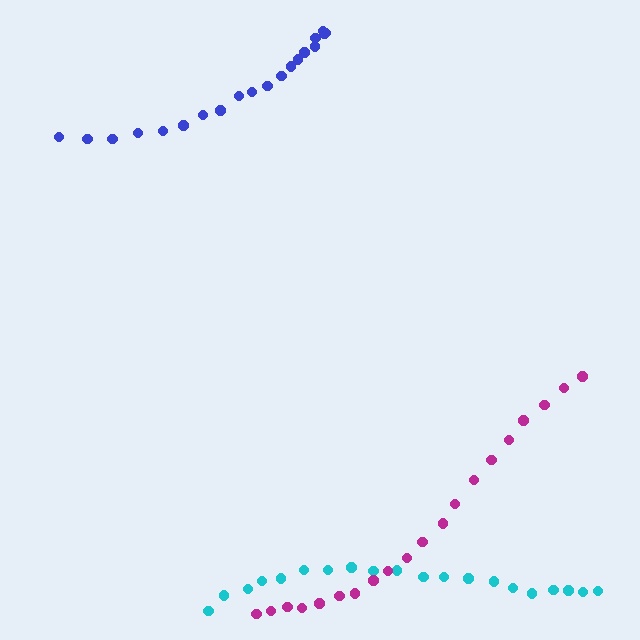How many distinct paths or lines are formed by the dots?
There are 3 distinct paths.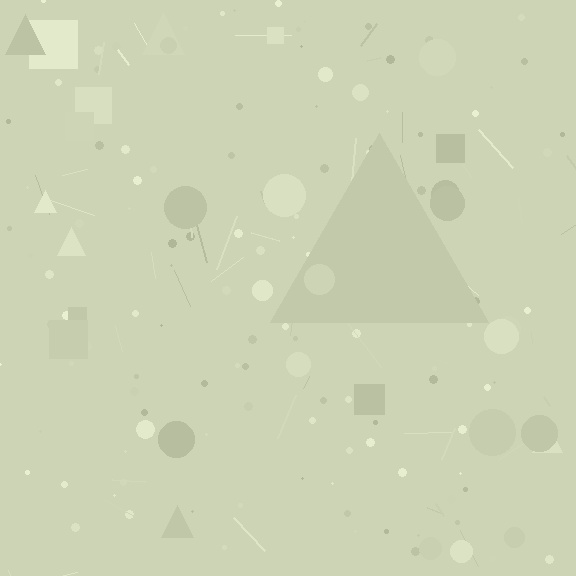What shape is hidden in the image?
A triangle is hidden in the image.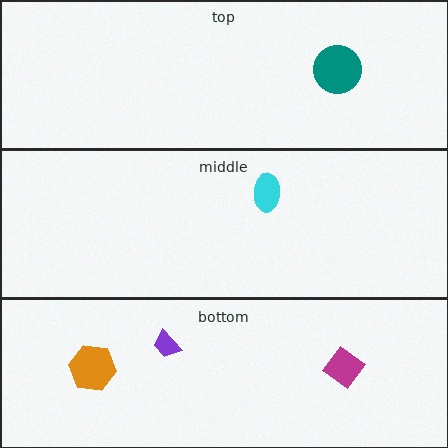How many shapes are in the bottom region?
3.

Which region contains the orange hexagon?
The bottom region.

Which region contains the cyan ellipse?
The middle region.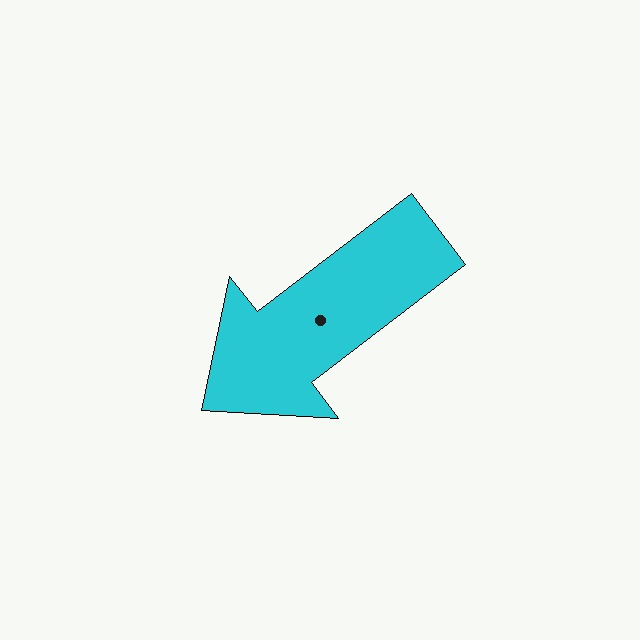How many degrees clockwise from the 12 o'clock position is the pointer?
Approximately 233 degrees.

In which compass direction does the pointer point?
Southwest.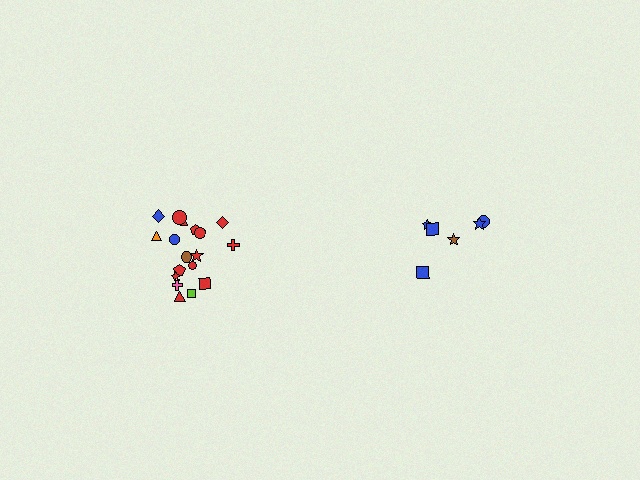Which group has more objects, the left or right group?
The left group.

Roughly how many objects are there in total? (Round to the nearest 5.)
Roughly 25 objects in total.